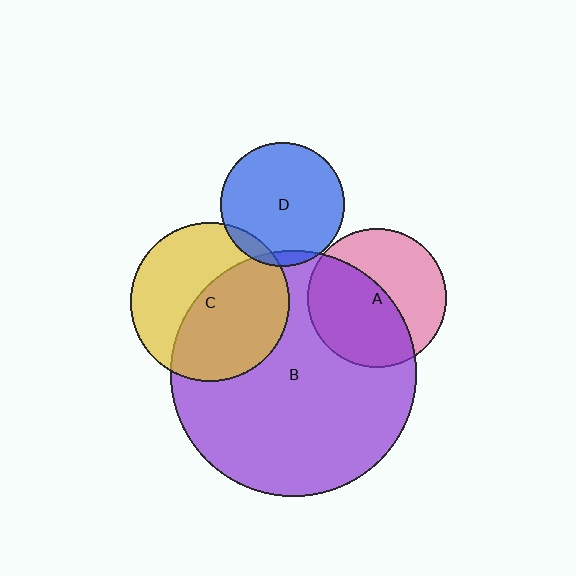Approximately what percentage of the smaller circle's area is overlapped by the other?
Approximately 55%.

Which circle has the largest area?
Circle B (purple).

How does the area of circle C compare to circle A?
Approximately 1.3 times.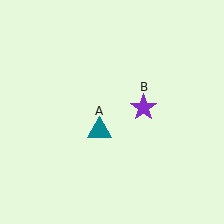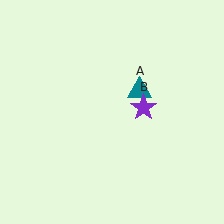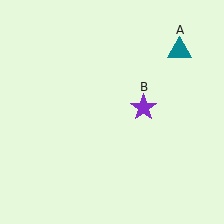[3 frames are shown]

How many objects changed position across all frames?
1 object changed position: teal triangle (object A).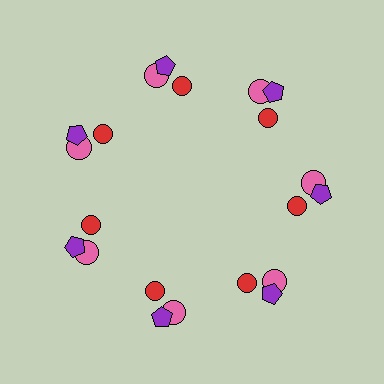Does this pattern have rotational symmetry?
Yes, this pattern has 7-fold rotational symmetry. It looks the same after rotating 51 degrees around the center.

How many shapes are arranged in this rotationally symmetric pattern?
There are 21 shapes, arranged in 7 groups of 3.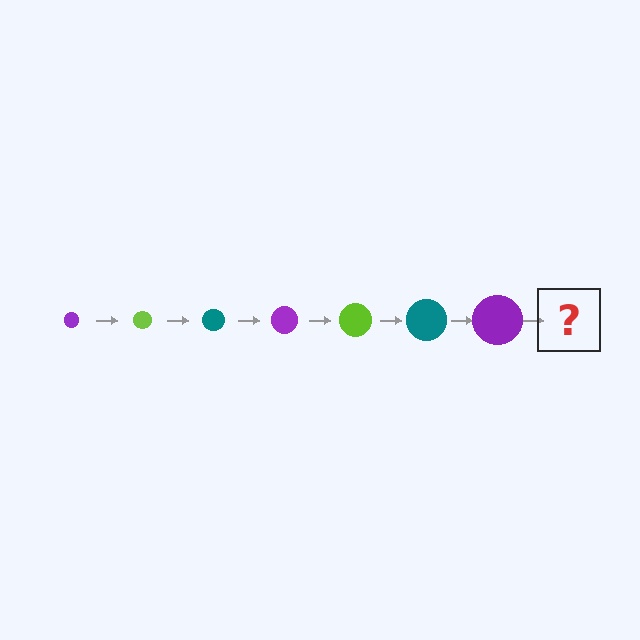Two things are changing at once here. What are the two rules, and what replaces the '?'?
The two rules are that the circle grows larger each step and the color cycles through purple, lime, and teal. The '?' should be a lime circle, larger than the previous one.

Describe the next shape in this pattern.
It should be a lime circle, larger than the previous one.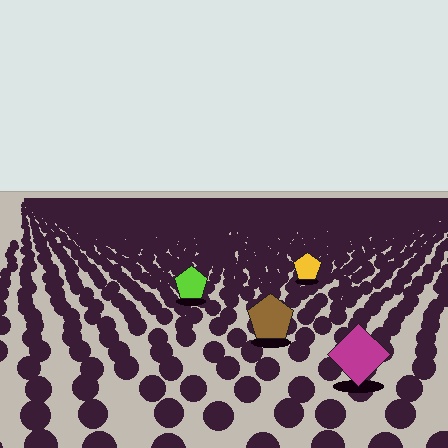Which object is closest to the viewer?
The magenta diamond is closest. The texture marks near it are larger and more spread out.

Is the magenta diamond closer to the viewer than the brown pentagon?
Yes. The magenta diamond is closer — you can tell from the texture gradient: the ground texture is coarser near it.